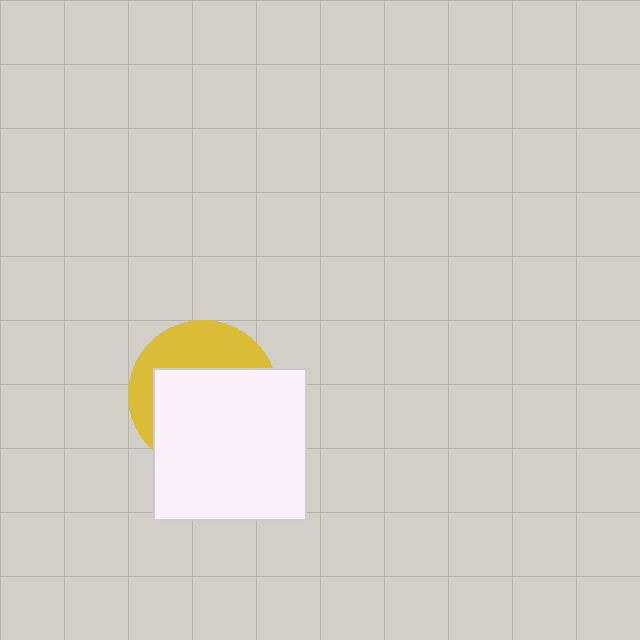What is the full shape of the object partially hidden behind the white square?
The partially hidden object is a yellow circle.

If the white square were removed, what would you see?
You would see the complete yellow circle.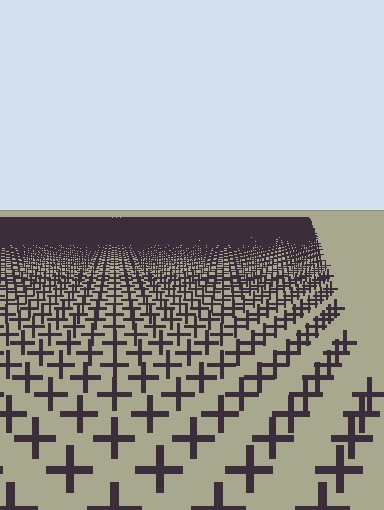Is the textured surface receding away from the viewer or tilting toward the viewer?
The surface is receding away from the viewer. Texture elements get smaller and denser toward the top.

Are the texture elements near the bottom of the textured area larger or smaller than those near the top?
Larger. Near the bottom, elements are closer to the viewer and appear at a bigger on-screen size.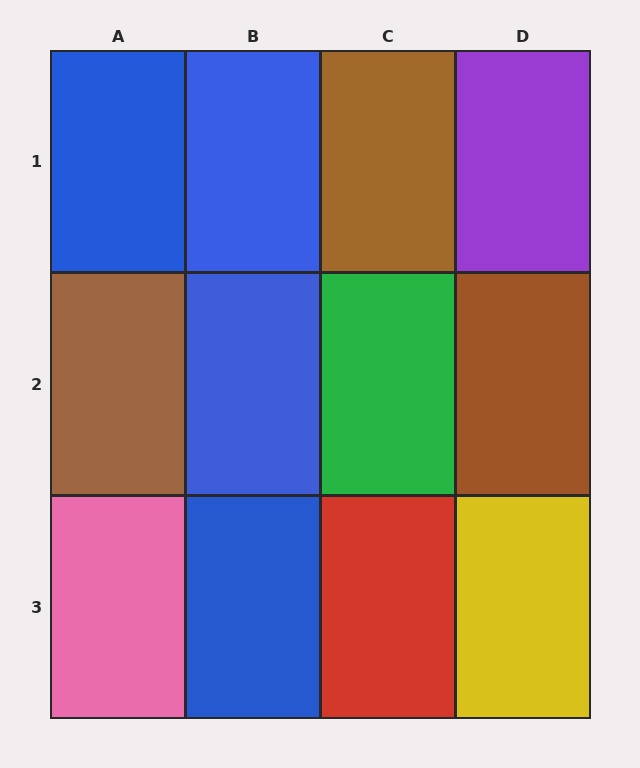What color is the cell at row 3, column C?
Red.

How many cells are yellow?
1 cell is yellow.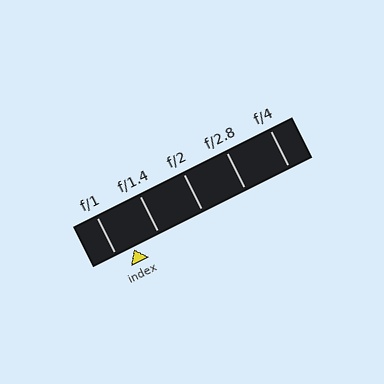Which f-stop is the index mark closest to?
The index mark is closest to f/1.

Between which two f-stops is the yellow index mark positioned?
The index mark is between f/1 and f/1.4.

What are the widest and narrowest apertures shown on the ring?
The widest aperture shown is f/1 and the narrowest is f/4.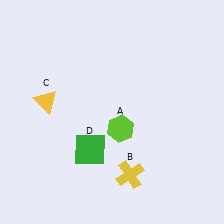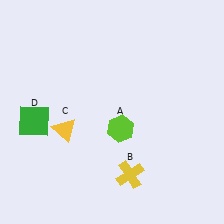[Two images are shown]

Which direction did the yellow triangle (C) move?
The yellow triangle (C) moved down.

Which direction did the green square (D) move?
The green square (D) moved left.